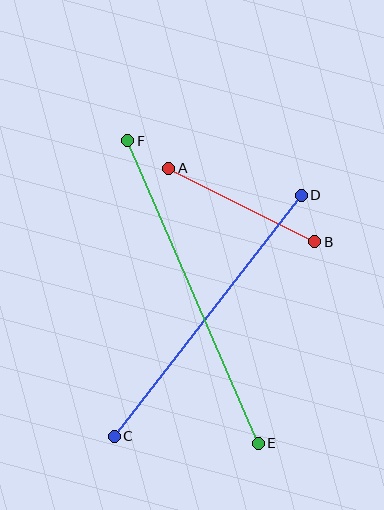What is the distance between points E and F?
The distance is approximately 329 pixels.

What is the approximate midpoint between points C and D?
The midpoint is at approximately (208, 316) pixels.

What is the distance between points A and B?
The distance is approximately 163 pixels.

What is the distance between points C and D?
The distance is approximately 305 pixels.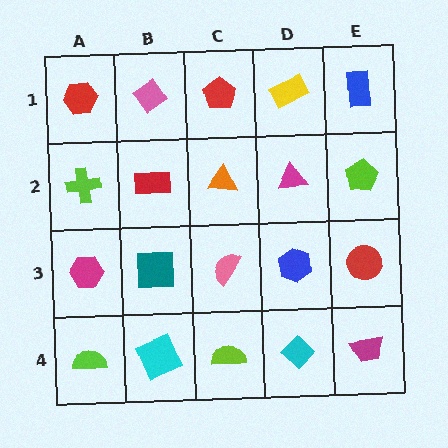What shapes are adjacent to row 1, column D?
A magenta triangle (row 2, column D), a red pentagon (row 1, column C), a blue rectangle (row 1, column E).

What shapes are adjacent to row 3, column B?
A red rectangle (row 2, column B), a cyan square (row 4, column B), a magenta hexagon (row 3, column A), a pink semicircle (row 3, column C).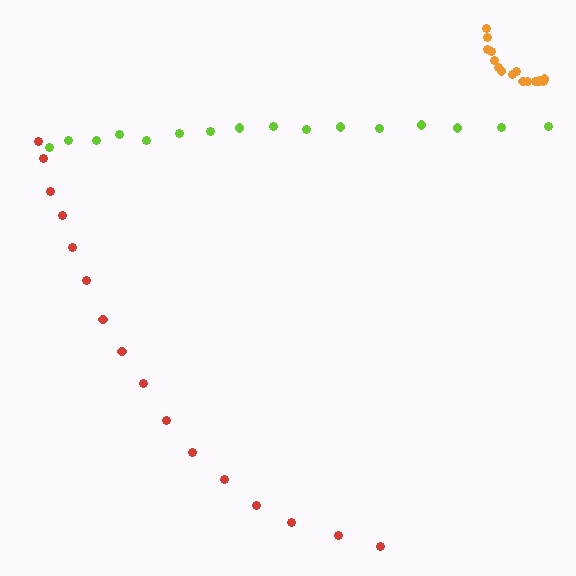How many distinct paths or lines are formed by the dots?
There are 3 distinct paths.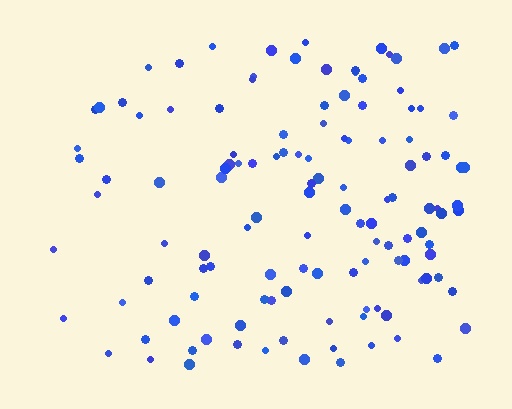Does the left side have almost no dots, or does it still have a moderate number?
Still a moderate number, just noticeably fewer than the right.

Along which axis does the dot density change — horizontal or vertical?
Horizontal.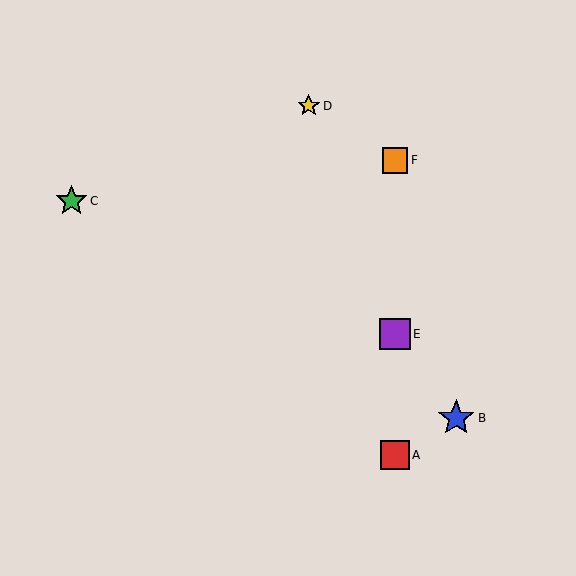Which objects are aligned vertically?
Objects A, E, F are aligned vertically.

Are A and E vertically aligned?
Yes, both are at x≈395.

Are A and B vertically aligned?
No, A is at x≈395 and B is at x≈456.